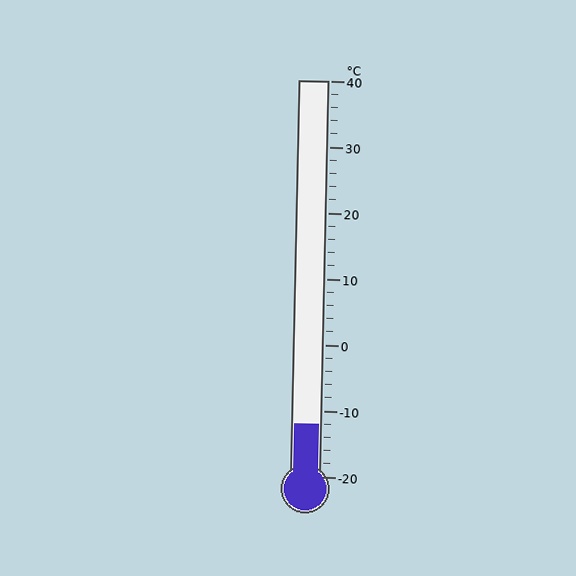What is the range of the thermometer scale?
The thermometer scale ranges from -20°C to 40°C.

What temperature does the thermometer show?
The thermometer shows approximately -12°C.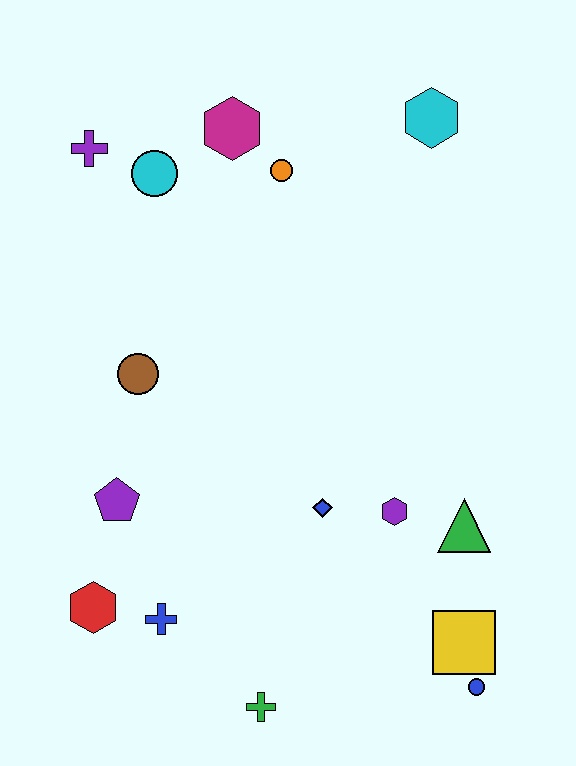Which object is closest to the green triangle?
The purple hexagon is closest to the green triangle.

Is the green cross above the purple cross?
No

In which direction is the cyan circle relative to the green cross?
The cyan circle is above the green cross.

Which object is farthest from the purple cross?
The blue circle is farthest from the purple cross.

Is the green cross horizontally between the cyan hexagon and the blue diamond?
No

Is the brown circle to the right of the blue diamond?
No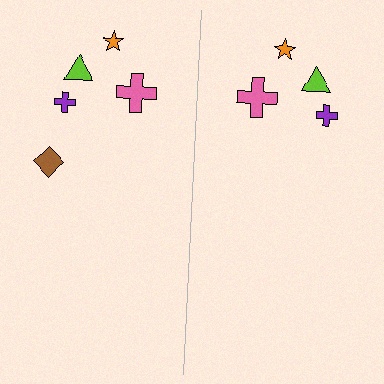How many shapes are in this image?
There are 9 shapes in this image.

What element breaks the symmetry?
A brown diamond is missing from the right side.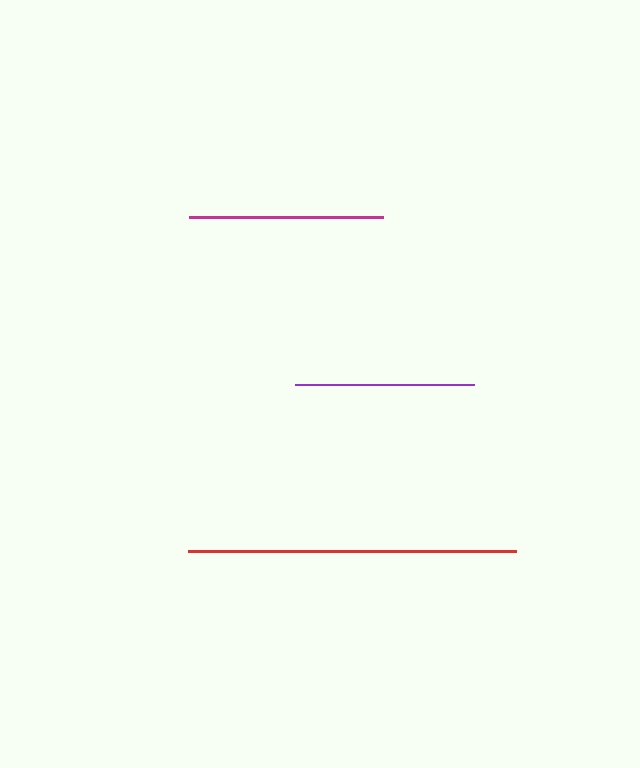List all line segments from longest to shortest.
From longest to shortest: red, magenta, purple.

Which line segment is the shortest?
The purple line is the shortest at approximately 179 pixels.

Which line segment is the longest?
The red line is the longest at approximately 328 pixels.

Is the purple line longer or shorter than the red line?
The red line is longer than the purple line.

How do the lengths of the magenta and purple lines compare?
The magenta and purple lines are approximately the same length.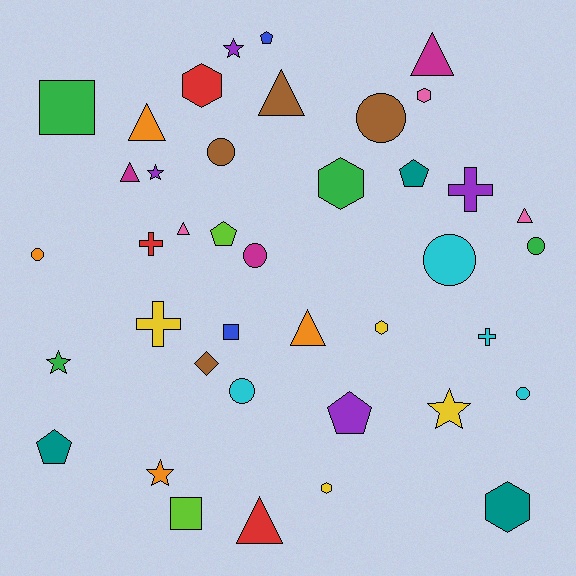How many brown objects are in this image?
There are 4 brown objects.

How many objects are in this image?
There are 40 objects.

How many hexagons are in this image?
There are 6 hexagons.